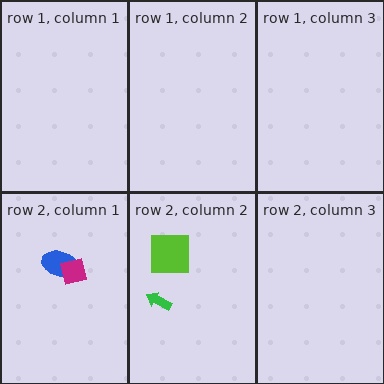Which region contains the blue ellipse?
The row 2, column 1 region.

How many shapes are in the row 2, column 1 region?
2.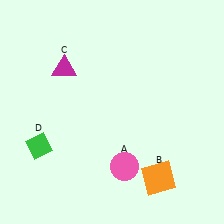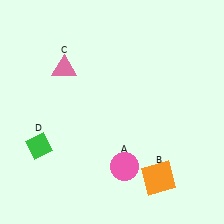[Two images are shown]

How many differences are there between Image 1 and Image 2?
There is 1 difference between the two images.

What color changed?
The triangle (C) changed from magenta in Image 1 to pink in Image 2.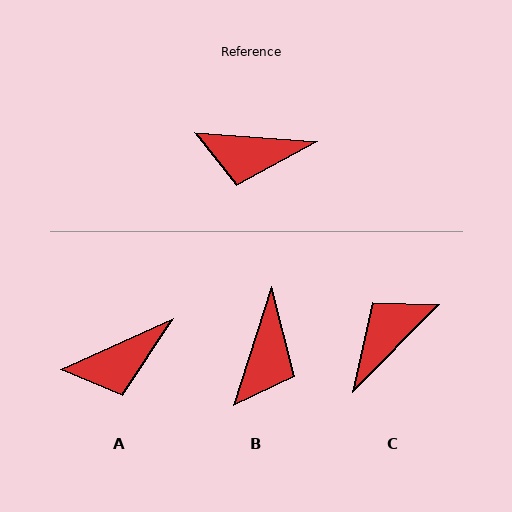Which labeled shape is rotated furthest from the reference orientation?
C, about 131 degrees away.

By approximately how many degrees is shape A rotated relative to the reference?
Approximately 28 degrees counter-clockwise.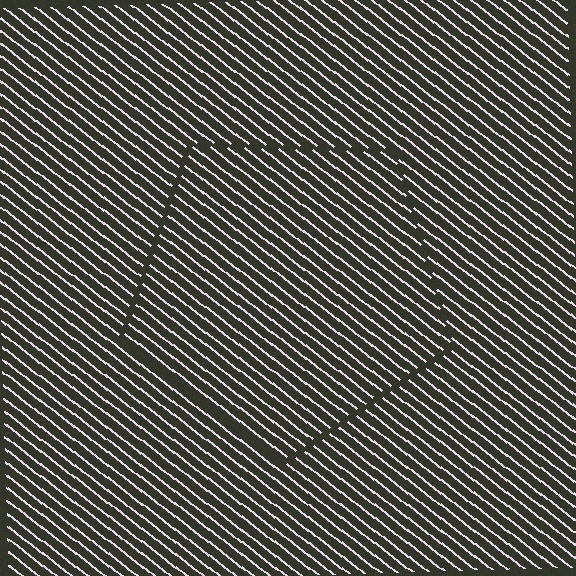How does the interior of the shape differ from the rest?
The interior of the shape contains the same grating, shifted by half a period — the contour is defined by the phase discontinuity where line-ends from the inner and outer gratings abut.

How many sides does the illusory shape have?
5 sides — the line-ends trace a pentagon.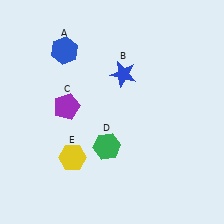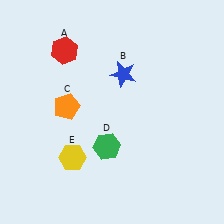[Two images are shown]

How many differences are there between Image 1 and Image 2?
There are 2 differences between the two images.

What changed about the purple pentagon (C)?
In Image 1, C is purple. In Image 2, it changed to orange.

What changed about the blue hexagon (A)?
In Image 1, A is blue. In Image 2, it changed to red.